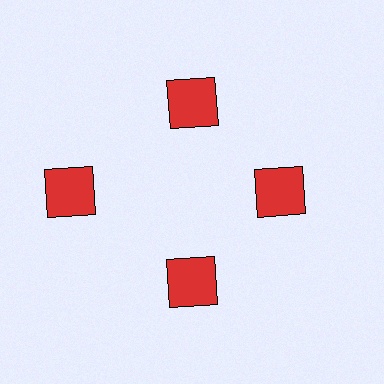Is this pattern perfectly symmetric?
No. The 4 red squares are arranged in a ring, but one element near the 9 o'clock position is pushed outward from the center, breaking the 4-fold rotational symmetry.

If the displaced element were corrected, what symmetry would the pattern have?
It would have 4-fold rotational symmetry — the pattern would map onto itself every 90 degrees.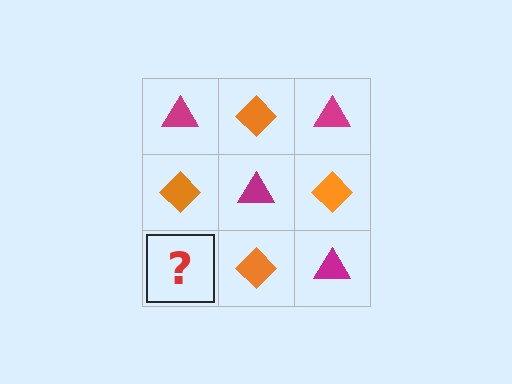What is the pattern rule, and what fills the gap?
The rule is that it alternates magenta triangle and orange diamond in a checkerboard pattern. The gap should be filled with a magenta triangle.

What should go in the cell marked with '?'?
The missing cell should contain a magenta triangle.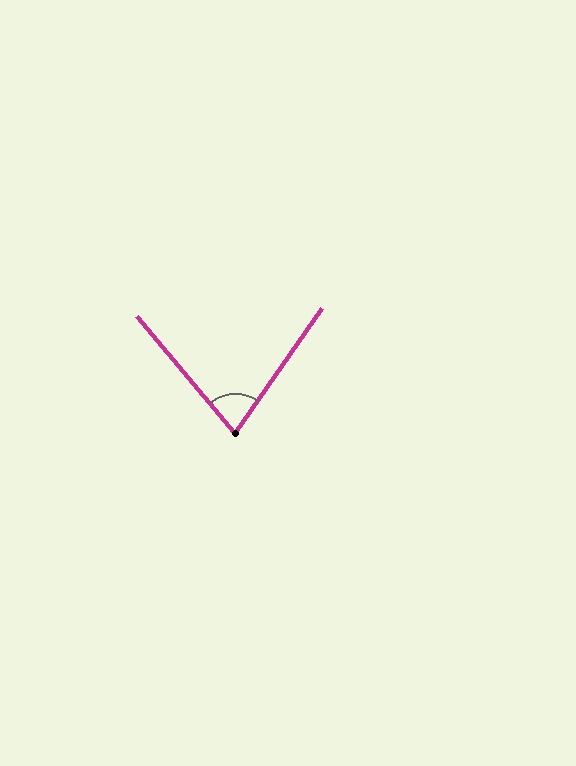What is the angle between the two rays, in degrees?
Approximately 75 degrees.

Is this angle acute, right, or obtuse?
It is acute.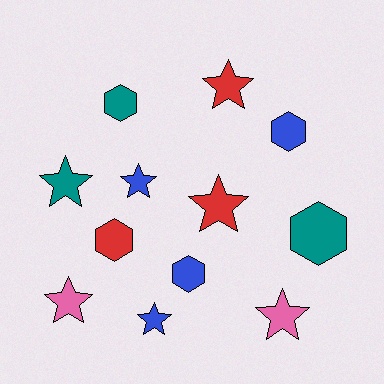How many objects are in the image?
There are 12 objects.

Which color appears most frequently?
Blue, with 4 objects.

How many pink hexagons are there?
There are no pink hexagons.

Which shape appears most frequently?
Star, with 7 objects.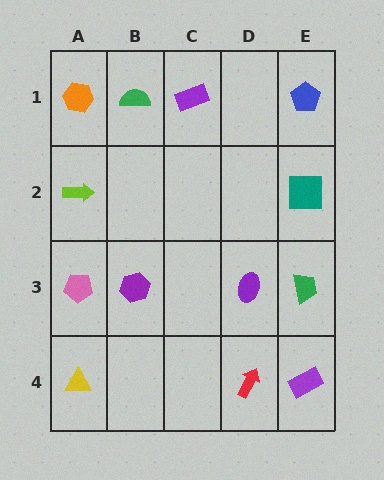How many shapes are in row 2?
2 shapes.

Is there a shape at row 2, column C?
No, that cell is empty.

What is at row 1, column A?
An orange hexagon.